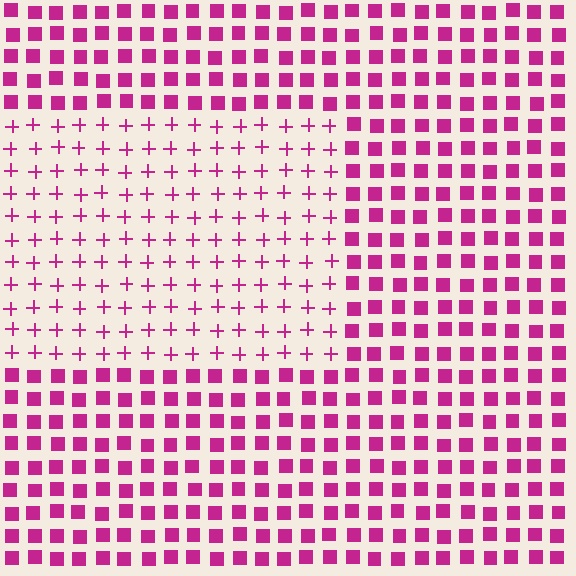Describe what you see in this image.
The image is filled with small magenta elements arranged in a uniform grid. A rectangle-shaped region contains plus signs, while the surrounding area contains squares. The boundary is defined purely by the change in element shape.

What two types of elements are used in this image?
The image uses plus signs inside the rectangle region and squares outside it.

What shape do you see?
I see a rectangle.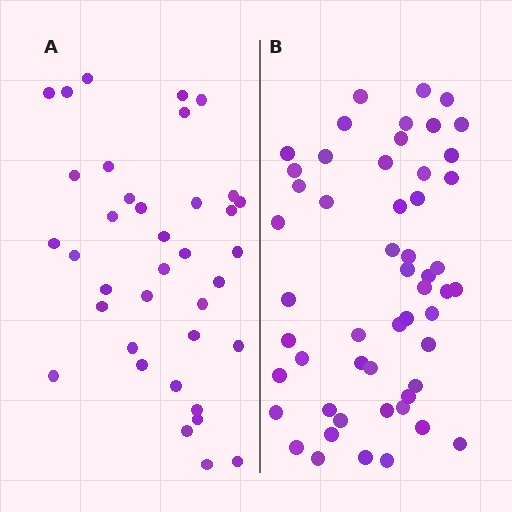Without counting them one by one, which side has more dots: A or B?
Region B (the right region) has more dots.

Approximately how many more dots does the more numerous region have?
Region B has approximately 15 more dots than region A.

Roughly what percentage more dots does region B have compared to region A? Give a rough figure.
About 45% more.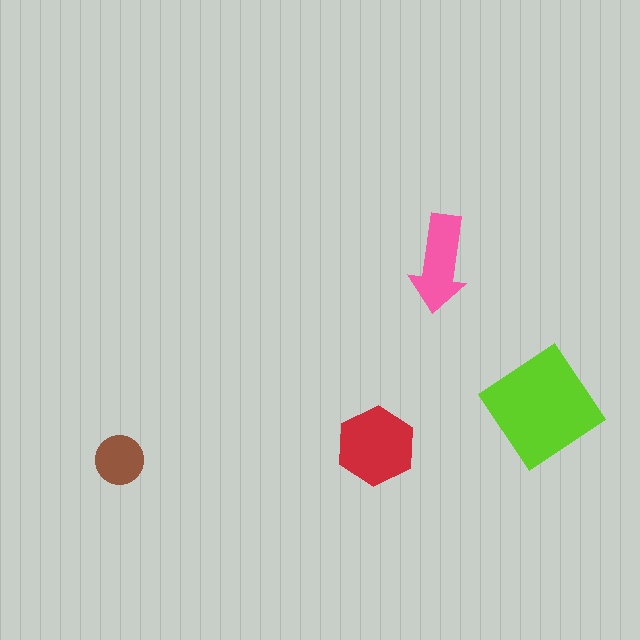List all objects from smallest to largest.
The brown circle, the pink arrow, the red hexagon, the lime diamond.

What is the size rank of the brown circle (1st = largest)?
4th.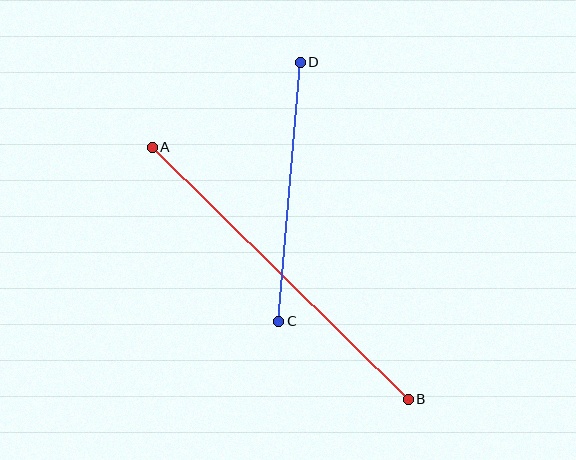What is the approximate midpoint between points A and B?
The midpoint is at approximately (280, 273) pixels.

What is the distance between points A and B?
The distance is approximately 359 pixels.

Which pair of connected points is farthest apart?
Points A and B are farthest apart.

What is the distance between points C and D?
The distance is approximately 260 pixels.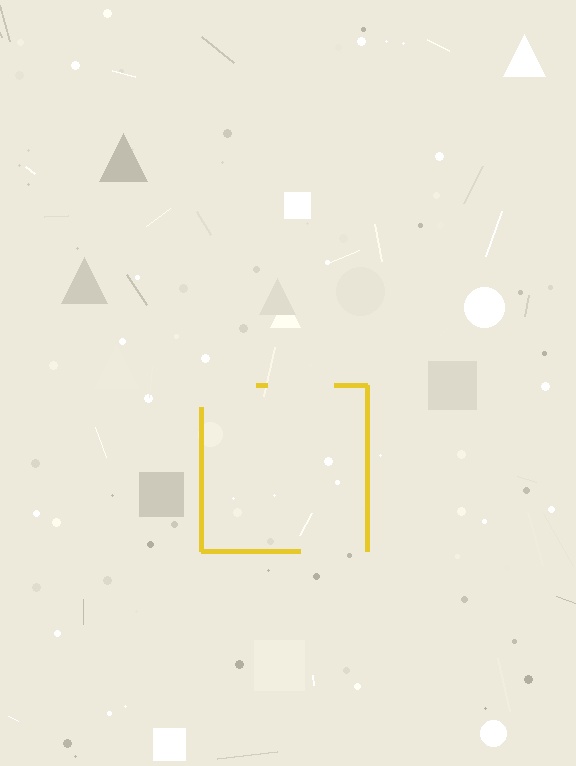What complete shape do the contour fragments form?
The contour fragments form a square.